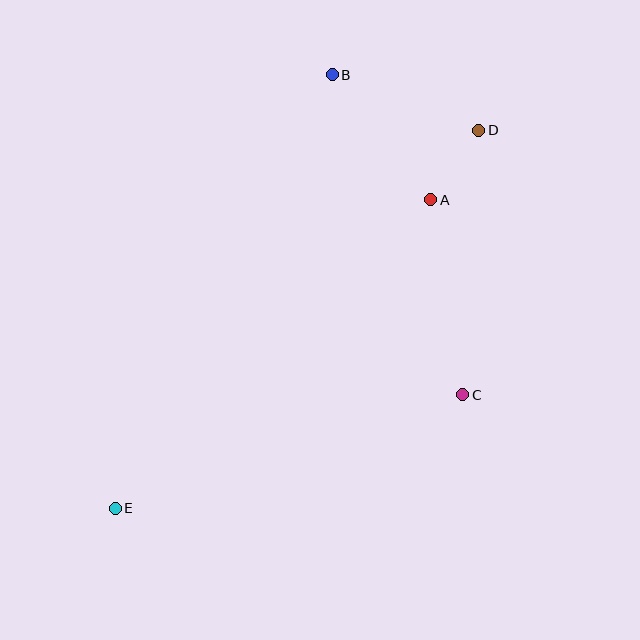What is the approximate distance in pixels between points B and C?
The distance between B and C is approximately 346 pixels.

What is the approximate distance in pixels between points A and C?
The distance between A and C is approximately 198 pixels.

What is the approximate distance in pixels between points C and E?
The distance between C and E is approximately 366 pixels.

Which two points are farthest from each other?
Points D and E are farthest from each other.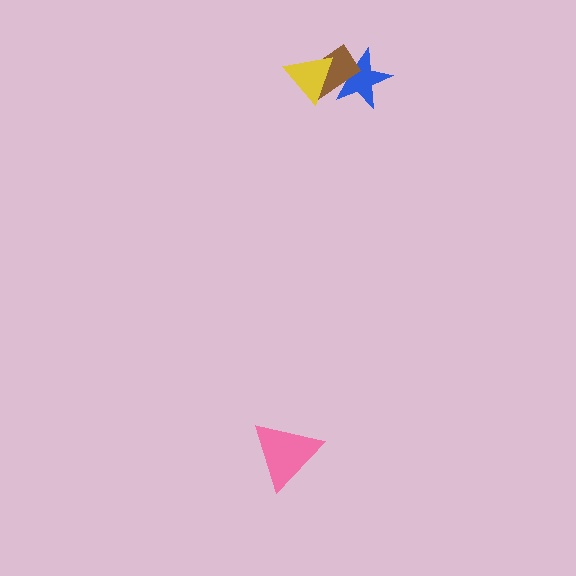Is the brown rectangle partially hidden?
Yes, it is partially covered by another shape.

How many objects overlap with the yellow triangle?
2 objects overlap with the yellow triangle.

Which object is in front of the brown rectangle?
The yellow triangle is in front of the brown rectangle.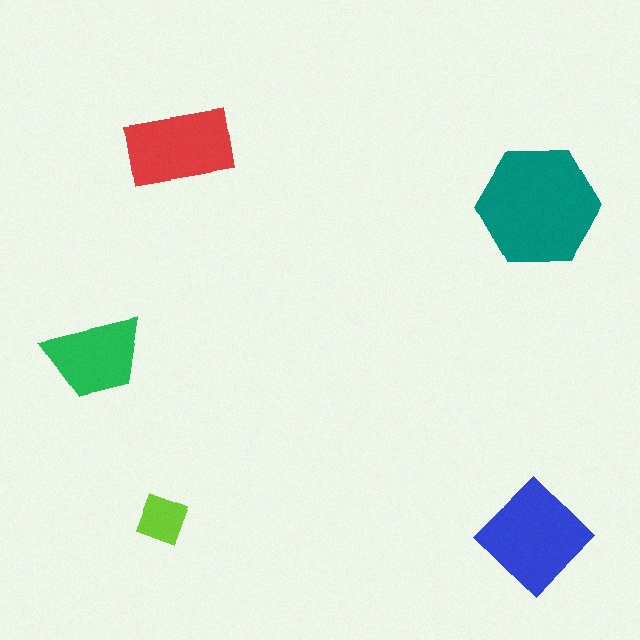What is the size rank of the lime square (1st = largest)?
5th.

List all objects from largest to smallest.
The teal hexagon, the blue diamond, the red rectangle, the green trapezoid, the lime square.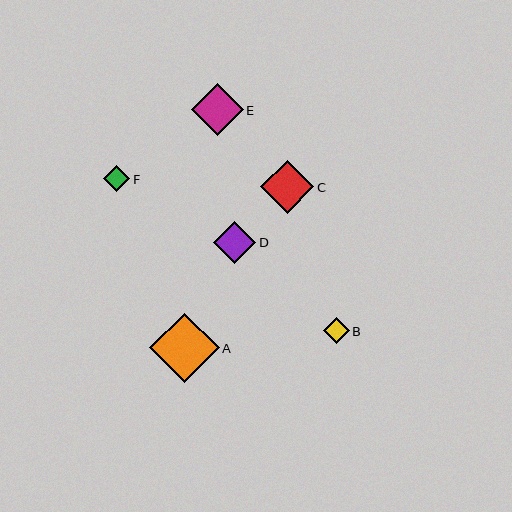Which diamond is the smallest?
Diamond F is the smallest with a size of approximately 26 pixels.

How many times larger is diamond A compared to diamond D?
Diamond A is approximately 1.7 times the size of diamond D.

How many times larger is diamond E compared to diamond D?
Diamond E is approximately 1.2 times the size of diamond D.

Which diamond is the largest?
Diamond A is the largest with a size of approximately 70 pixels.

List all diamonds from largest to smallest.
From largest to smallest: A, C, E, D, B, F.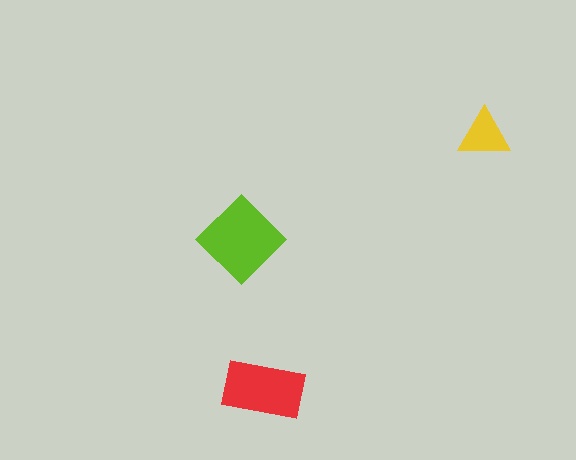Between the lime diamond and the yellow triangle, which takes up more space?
The lime diamond.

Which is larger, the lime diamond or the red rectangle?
The lime diamond.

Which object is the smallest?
The yellow triangle.